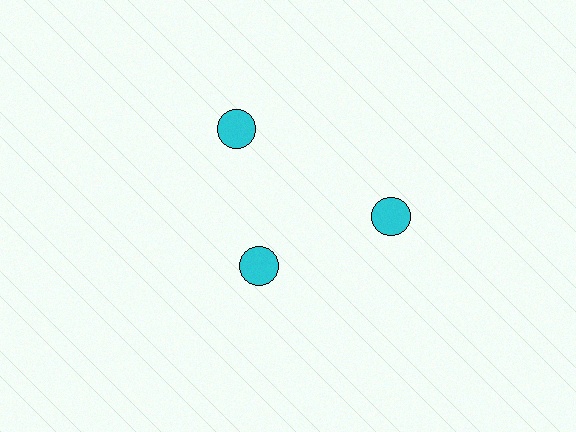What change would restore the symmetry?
The symmetry would be restored by moving it outward, back onto the ring so that all 3 circles sit at equal angles and equal distance from the center.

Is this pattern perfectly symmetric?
No. The 3 cyan circles are arranged in a ring, but one element near the 7 o'clock position is pulled inward toward the center, breaking the 3-fold rotational symmetry.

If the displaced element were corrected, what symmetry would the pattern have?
It would have 3-fold rotational symmetry — the pattern would map onto itself every 120 degrees.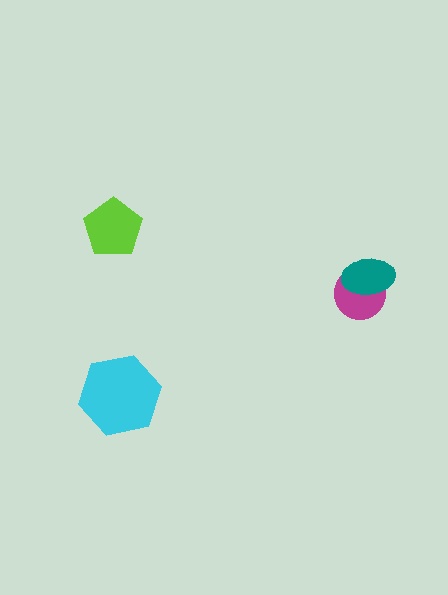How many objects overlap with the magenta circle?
1 object overlaps with the magenta circle.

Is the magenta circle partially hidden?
Yes, it is partially covered by another shape.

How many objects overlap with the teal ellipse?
1 object overlaps with the teal ellipse.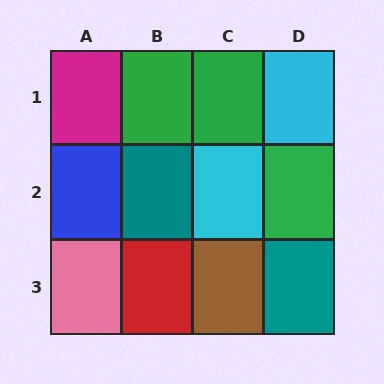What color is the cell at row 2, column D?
Green.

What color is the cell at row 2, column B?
Teal.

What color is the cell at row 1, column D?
Cyan.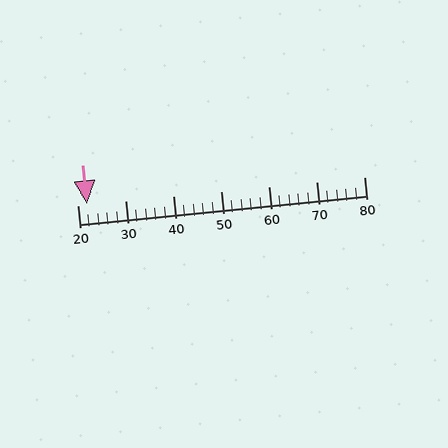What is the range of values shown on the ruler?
The ruler shows values from 20 to 80.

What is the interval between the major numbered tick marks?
The major tick marks are spaced 10 units apart.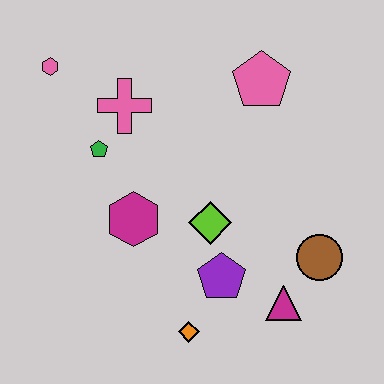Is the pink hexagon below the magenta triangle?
No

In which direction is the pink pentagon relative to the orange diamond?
The pink pentagon is above the orange diamond.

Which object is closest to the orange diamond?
The purple pentagon is closest to the orange diamond.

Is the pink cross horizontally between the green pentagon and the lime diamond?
Yes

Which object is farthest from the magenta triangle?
The pink hexagon is farthest from the magenta triangle.